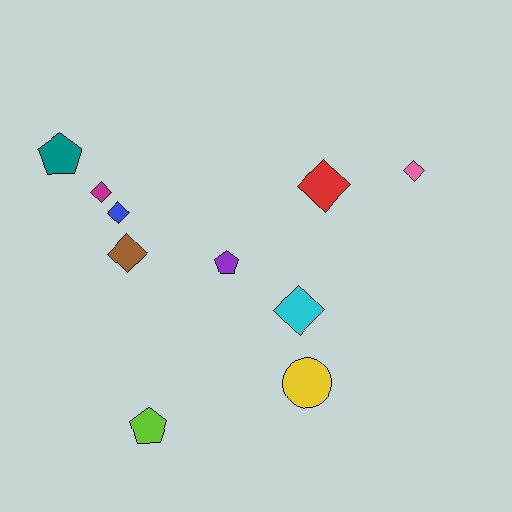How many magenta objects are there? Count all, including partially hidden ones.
There is 1 magenta object.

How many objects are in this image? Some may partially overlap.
There are 10 objects.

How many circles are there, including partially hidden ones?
There is 1 circle.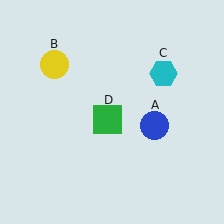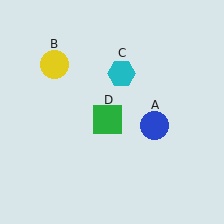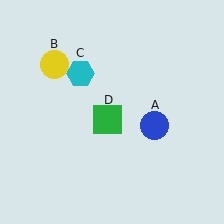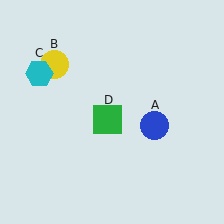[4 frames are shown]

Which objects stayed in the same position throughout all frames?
Blue circle (object A) and yellow circle (object B) and green square (object D) remained stationary.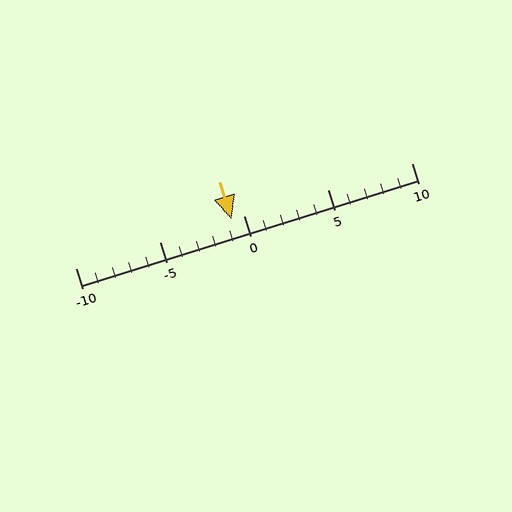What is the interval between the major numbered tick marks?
The major tick marks are spaced 5 units apart.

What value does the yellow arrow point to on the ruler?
The yellow arrow points to approximately -1.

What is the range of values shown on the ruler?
The ruler shows values from -10 to 10.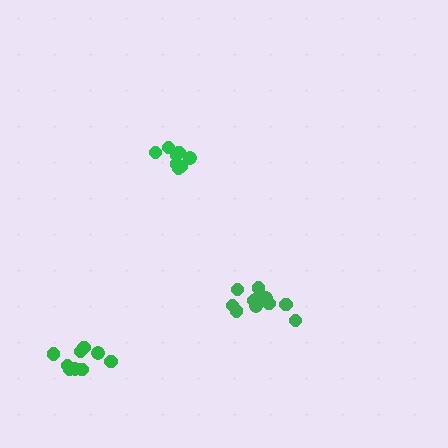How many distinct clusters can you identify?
There are 3 distinct clusters.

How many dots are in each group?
Group 1: 12 dots, Group 2: 8 dots, Group 3: 9 dots (29 total).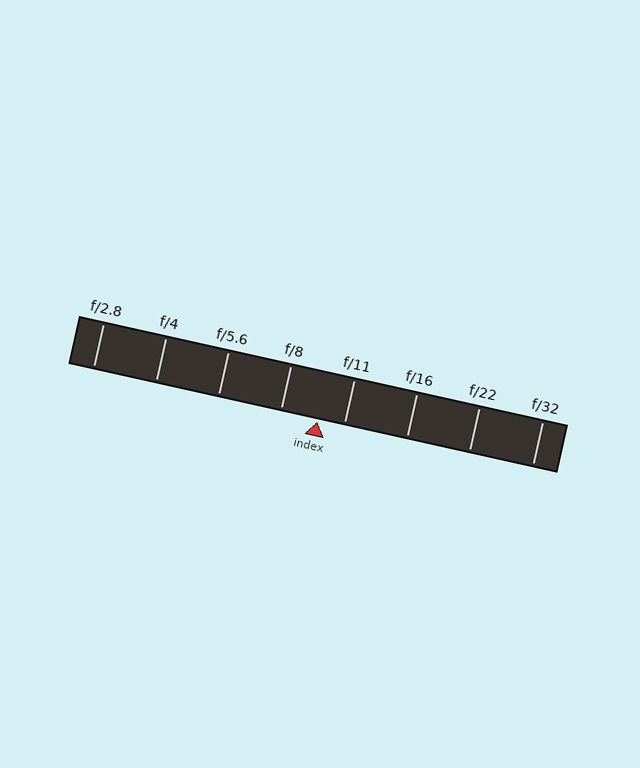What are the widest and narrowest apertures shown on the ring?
The widest aperture shown is f/2.8 and the narrowest is f/32.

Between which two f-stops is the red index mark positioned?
The index mark is between f/8 and f/11.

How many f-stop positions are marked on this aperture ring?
There are 8 f-stop positions marked.